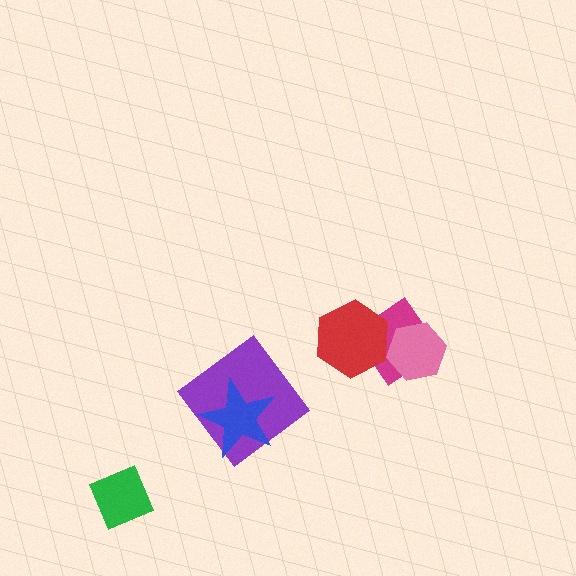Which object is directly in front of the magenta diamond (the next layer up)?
The red hexagon is directly in front of the magenta diamond.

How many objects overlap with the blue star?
1 object overlaps with the blue star.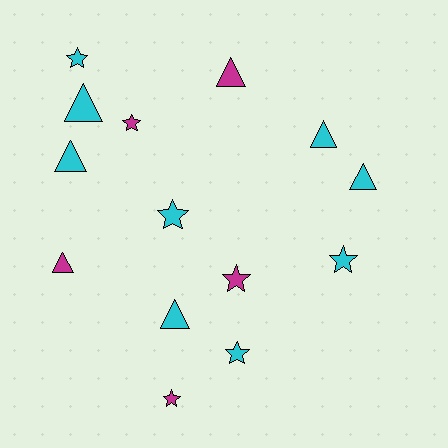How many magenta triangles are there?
There are 2 magenta triangles.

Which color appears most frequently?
Cyan, with 9 objects.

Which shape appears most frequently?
Star, with 7 objects.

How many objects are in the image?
There are 14 objects.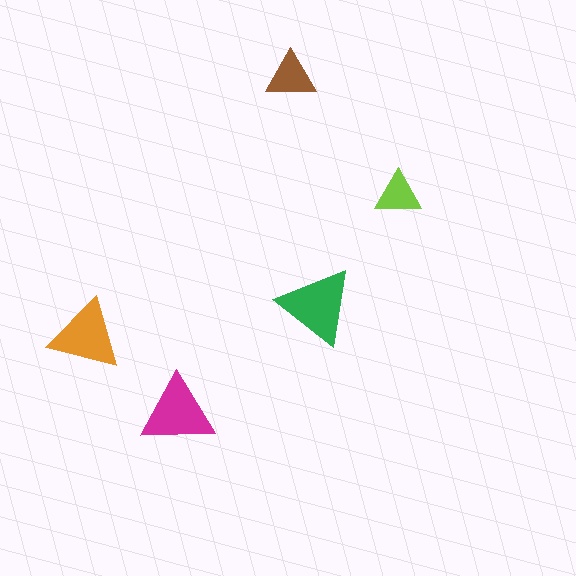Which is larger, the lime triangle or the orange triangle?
The orange one.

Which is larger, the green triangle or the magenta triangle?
The green one.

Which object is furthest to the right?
The lime triangle is rightmost.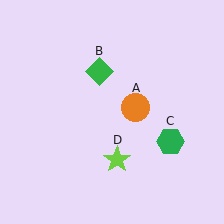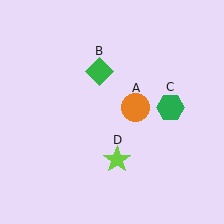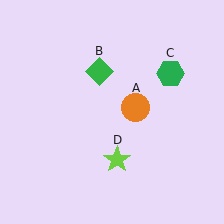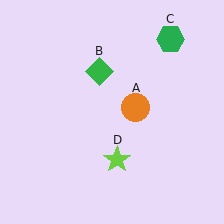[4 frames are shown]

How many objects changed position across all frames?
1 object changed position: green hexagon (object C).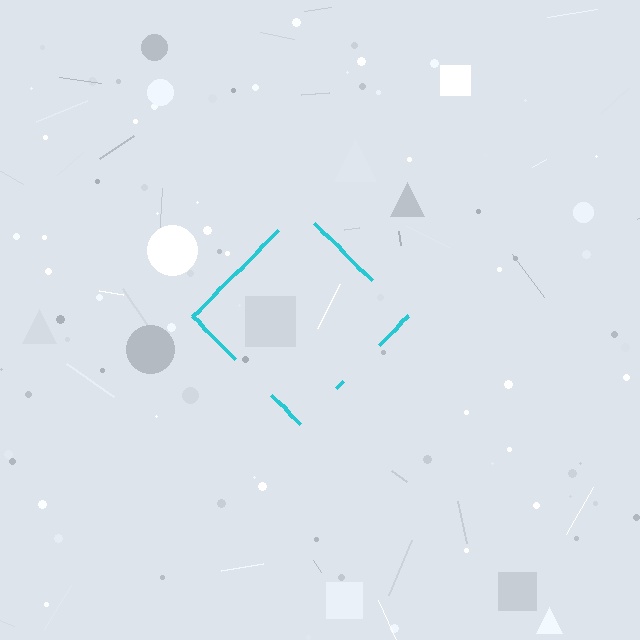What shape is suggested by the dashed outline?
The dashed outline suggests a diamond.